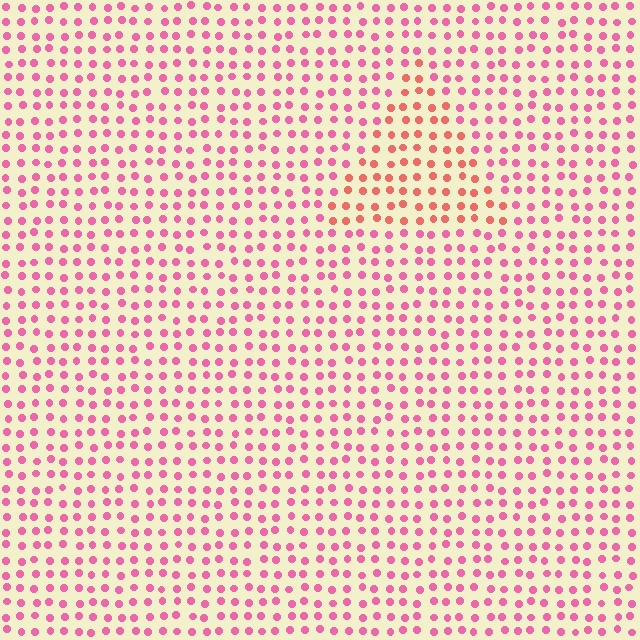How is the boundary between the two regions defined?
The boundary is defined purely by a slight shift in hue (about 33 degrees). Spacing, size, and orientation are identical on both sides.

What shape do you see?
I see a triangle.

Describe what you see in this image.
The image is filled with small pink elements in a uniform arrangement. A triangle-shaped region is visible where the elements are tinted to a slightly different hue, forming a subtle color boundary.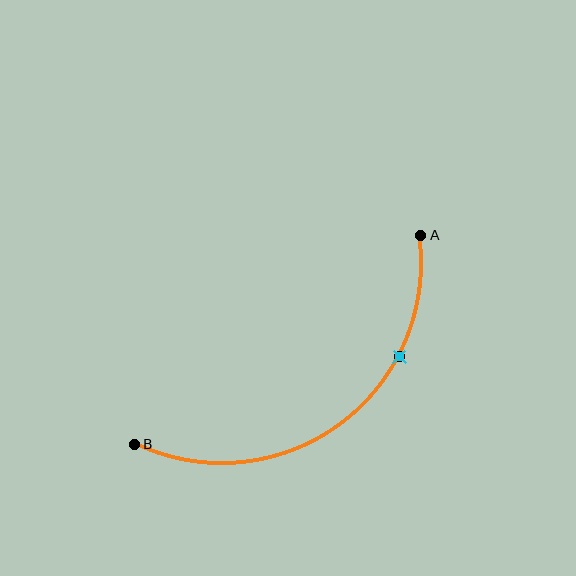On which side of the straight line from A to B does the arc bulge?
The arc bulges below and to the right of the straight line connecting A and B.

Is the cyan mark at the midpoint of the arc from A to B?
No. The cyan mark lies on the arc but is closer to endpoint A. The arc midpoint would be at the point on the curve equidistant along the arc from both A and B.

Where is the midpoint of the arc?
The arc midpoint is the point on the curve farthest from the straight line joining A and B. It sits below and to the right of that line.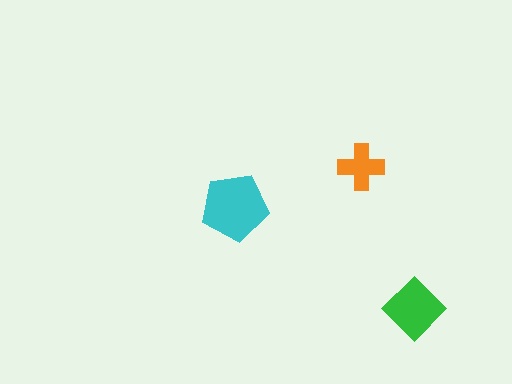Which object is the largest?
The cyan pentagon.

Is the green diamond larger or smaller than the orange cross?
Larger.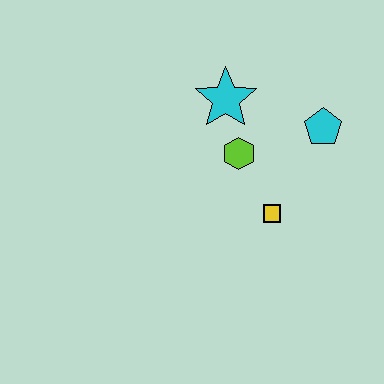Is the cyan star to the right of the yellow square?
No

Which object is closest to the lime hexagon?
The cyan star is closest to the lime hexagon.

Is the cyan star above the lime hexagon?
Yes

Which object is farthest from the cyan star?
The yellow square is farthest from the cyan star.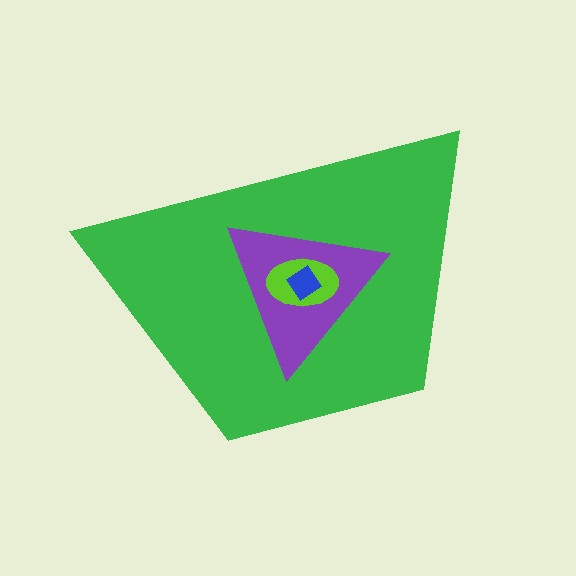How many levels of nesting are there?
4.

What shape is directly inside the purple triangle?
The lime ellipse.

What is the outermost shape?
The green trapezoid.